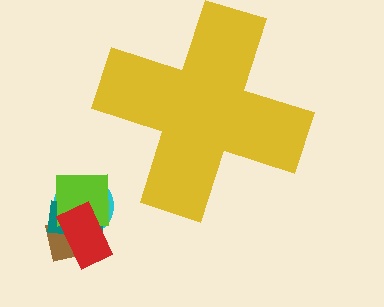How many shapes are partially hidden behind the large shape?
0 shapes are partially hidden.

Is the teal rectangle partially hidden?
No, the teal rectangle is fully visible.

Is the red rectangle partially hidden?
No, the red rectangle is fully visible.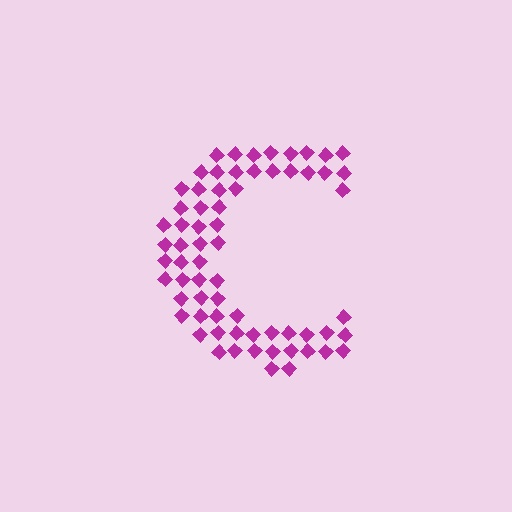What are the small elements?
The small elements are diamonds.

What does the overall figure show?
The overall figure shows the letter C.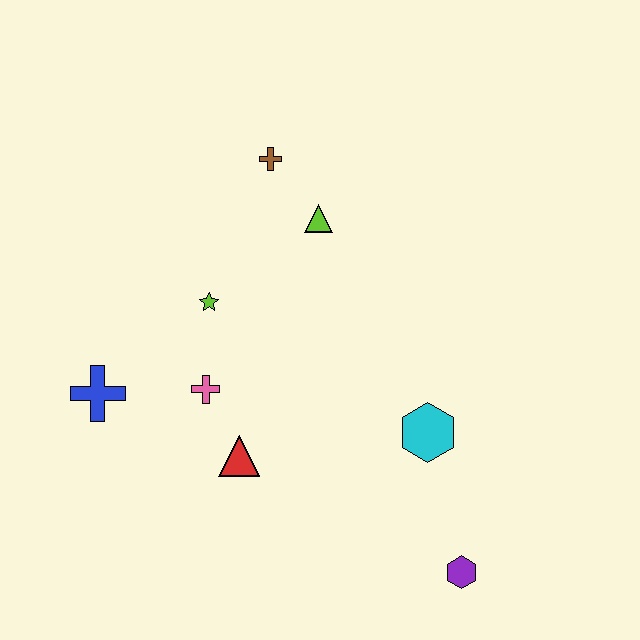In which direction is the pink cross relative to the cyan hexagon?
The pink cross is to the left of the cyan hexagon.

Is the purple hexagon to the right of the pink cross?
Yes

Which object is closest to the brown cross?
The lime triangle is closest to the brown cross.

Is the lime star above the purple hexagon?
Yes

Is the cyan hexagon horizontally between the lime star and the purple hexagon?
Yes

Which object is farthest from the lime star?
The purple hexagon is farthest from the lime star.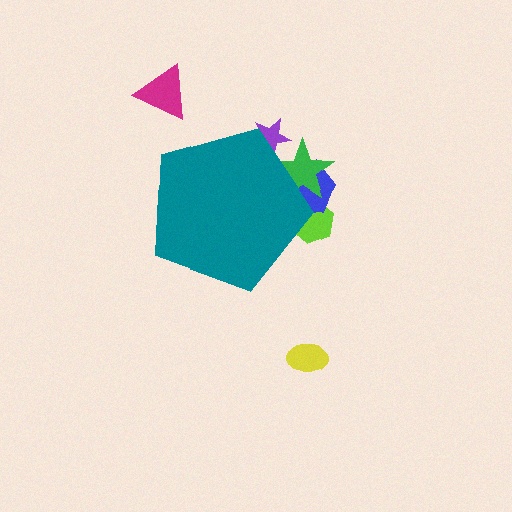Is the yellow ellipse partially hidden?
No, the yellow ellipse is fully visible.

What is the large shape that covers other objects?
A teal pentagon.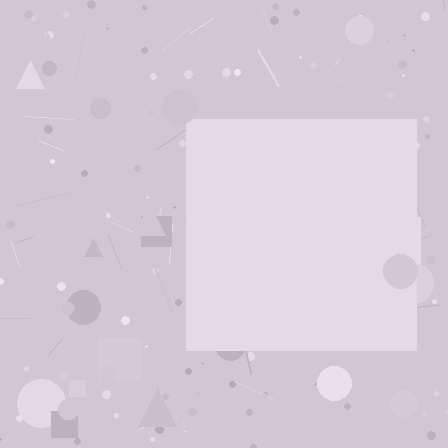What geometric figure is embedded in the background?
A square is embedded in the background.